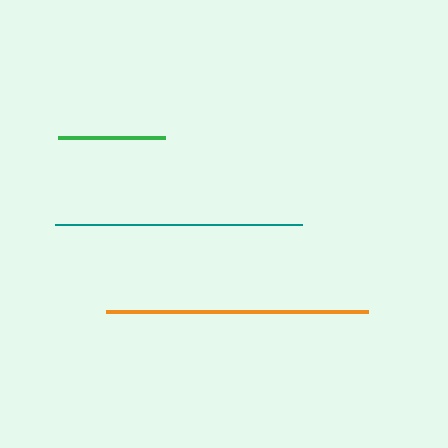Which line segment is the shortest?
The green line is the shortest at approximately 107 pixels.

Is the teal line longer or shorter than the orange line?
The orange line is longer than the teal line.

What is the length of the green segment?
The green segment is approximately 107 pixels long.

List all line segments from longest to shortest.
From longest to shortest: orange, teal, green.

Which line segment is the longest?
The orange line is the longest at approximately 262 pixels.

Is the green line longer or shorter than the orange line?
The orange line is longer than the green line.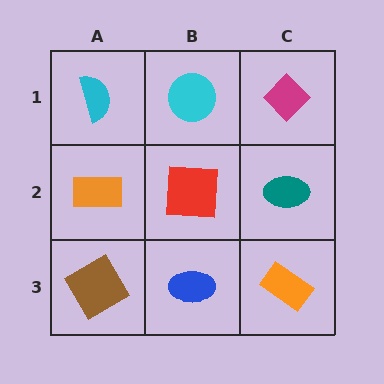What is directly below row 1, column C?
A teal ellipse.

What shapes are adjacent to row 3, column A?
An orange rectangle (row 2, column A), a blue ellipse (row 3, column B).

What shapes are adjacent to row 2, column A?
A cyan semicircle (row 1, column A), a brown diamond (row 3, column A), a red square (row 2, column B).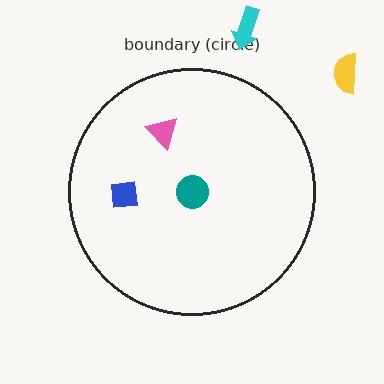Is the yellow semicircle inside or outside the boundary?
Outside.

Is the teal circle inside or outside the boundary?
Inside.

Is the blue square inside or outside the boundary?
Inside.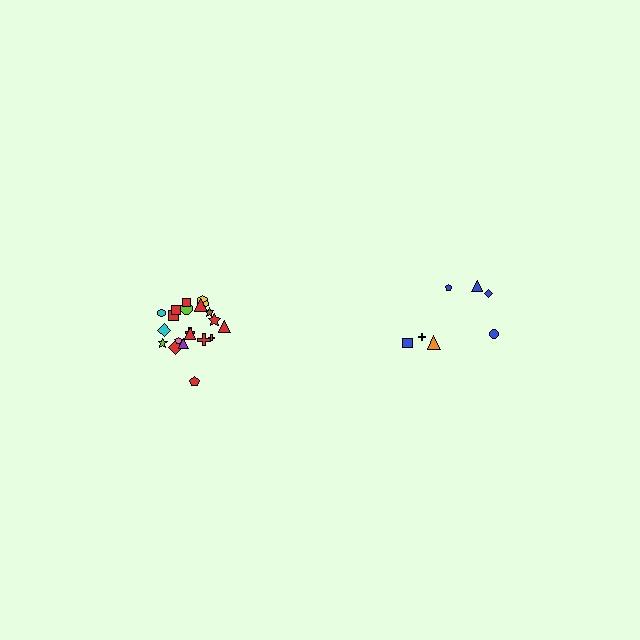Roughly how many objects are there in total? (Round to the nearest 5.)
Roughly 30 objects in total.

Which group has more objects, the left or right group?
The left group.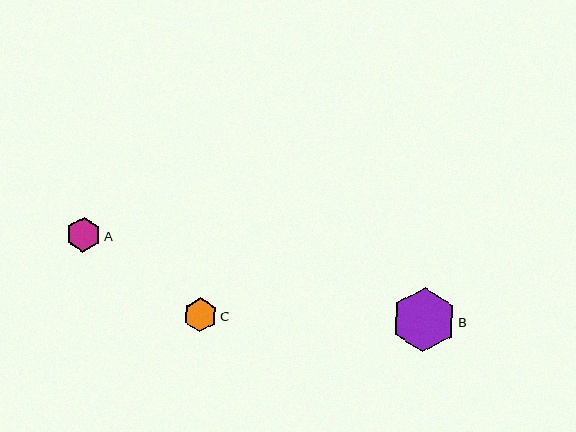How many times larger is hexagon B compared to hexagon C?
Hexagon B is approximately 1.9 times the size of hexagon C.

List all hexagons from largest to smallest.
From largest to smallest: B, C, A.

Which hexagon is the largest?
Hexagon B is the largest with a size of approximately 64 pixels.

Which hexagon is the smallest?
Hexagon A is the smallest with a size of approximately 34 pixels.